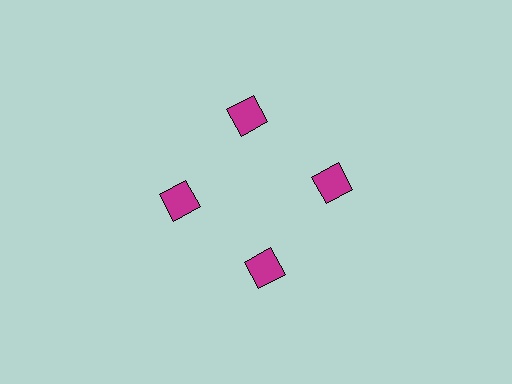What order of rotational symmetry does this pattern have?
This pattern has 4-fold rotational symmetry.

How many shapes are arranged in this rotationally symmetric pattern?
There are 4 shapes, arranged in 4 groups of 1.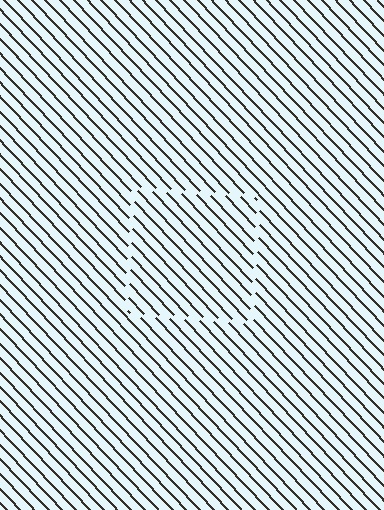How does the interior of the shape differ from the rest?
The interior of the shape contains the same grating, shifted by half a period — the contour is defined by the phase discontinuity where line-ends from the inner and outer gratings abut.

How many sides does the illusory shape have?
4 sides — the line-ends trace a square.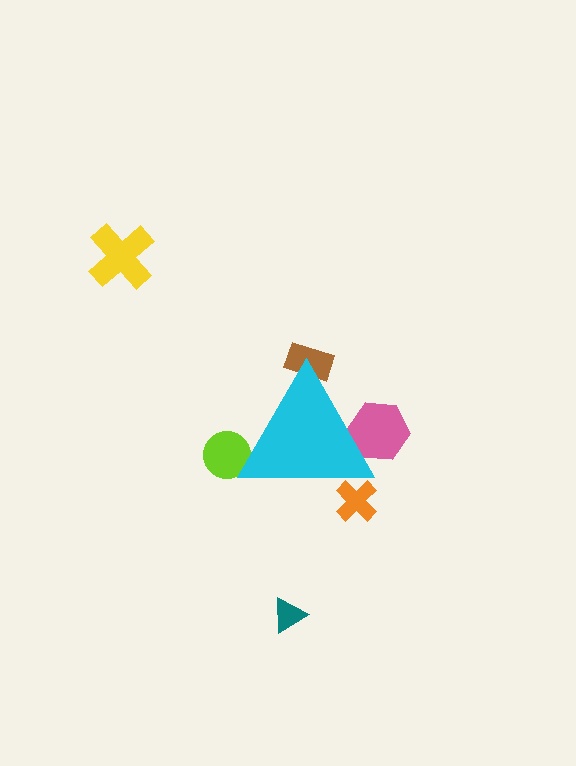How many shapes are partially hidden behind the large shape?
4 shapes are partially hidden.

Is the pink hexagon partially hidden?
Yes, the pink hexagon is partially hidden behind the cyan triangle.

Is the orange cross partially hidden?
Yes, the orange cross is partially hidden behind the cyan triangle.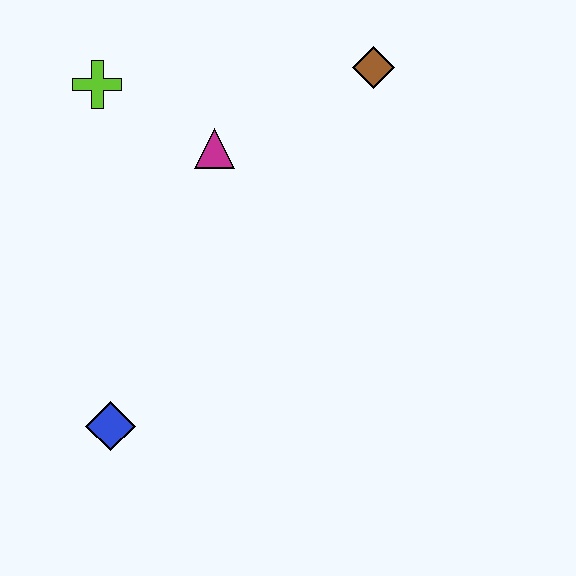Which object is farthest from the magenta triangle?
The blue diamond is farthest from the magenta triangle.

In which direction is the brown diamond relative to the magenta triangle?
The brown diamond is to the right of the magenta triangle.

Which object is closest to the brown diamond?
The magenta triangle is closest to the brown diamond.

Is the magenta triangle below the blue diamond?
No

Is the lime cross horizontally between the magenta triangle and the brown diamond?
No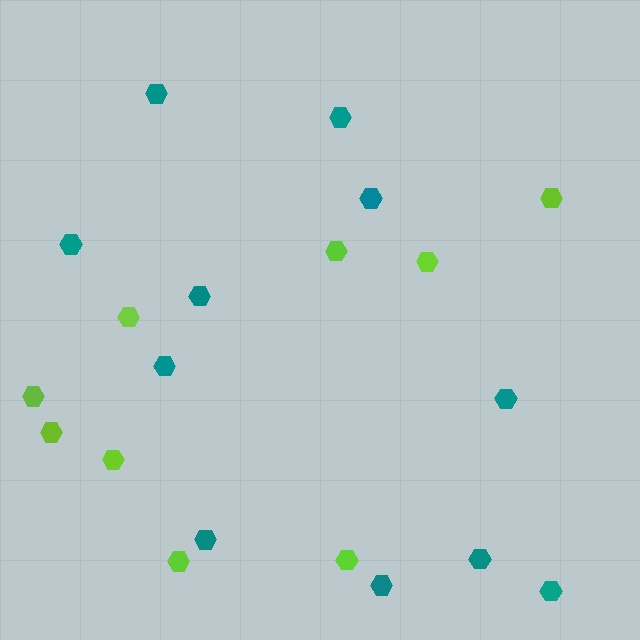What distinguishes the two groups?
There are 2 groups: one group of teal hexagons (11) and one group of lime hexagons (9).